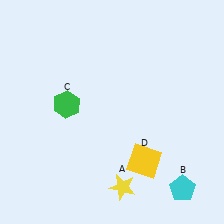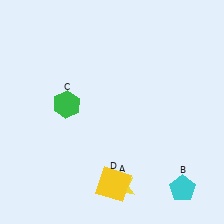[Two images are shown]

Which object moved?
The yellow square (D) moved left.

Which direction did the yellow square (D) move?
The yellow square (D) moved left.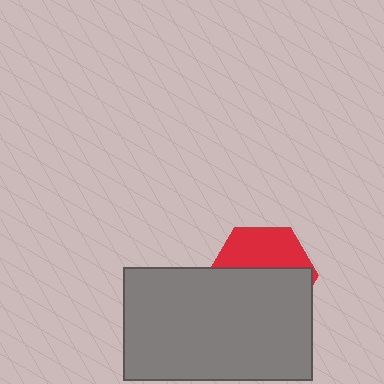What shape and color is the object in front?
The object in front is a gray rectangle.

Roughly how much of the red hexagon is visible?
A small part of it is visible (roughly 40%).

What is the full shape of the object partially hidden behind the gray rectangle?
The partially hidden object is a red hexagon.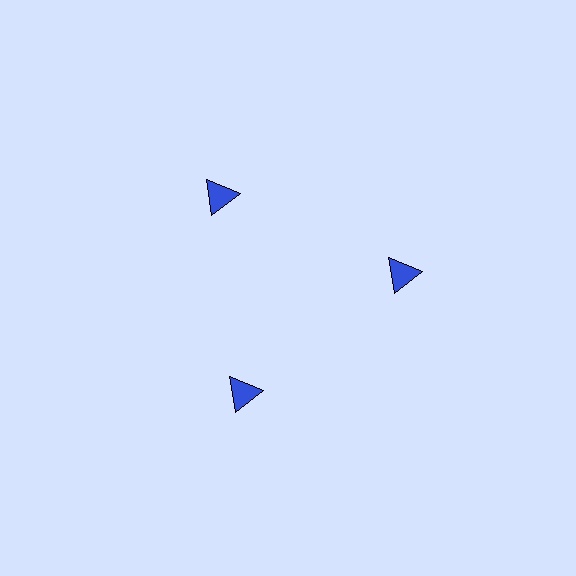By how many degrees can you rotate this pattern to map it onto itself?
The pattern maps onto itself every 120 degrees of rotation.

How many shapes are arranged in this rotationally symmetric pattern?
There are 3 shapes, arranged in 3 groups of 1.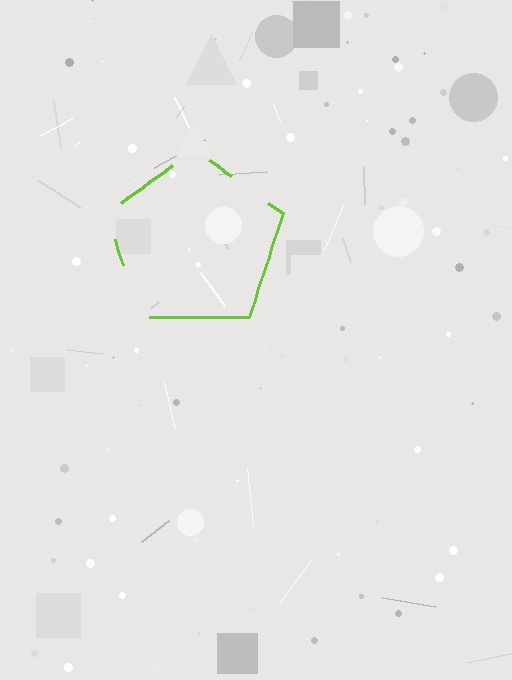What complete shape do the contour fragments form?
The contour fragments form a pentagon.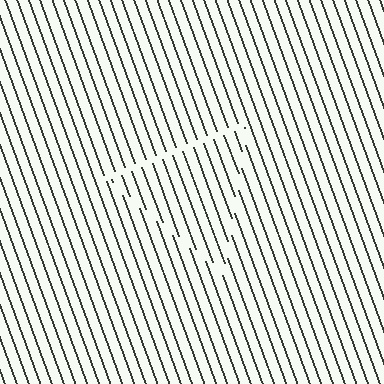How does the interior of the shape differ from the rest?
The interior of the shape contains the same grating, shifted by half a period — the contour is defined by the phase discontinuity where line-ends from the inner and outer gratings abut.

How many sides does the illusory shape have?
3 sides — the line-ends trace a triangle.